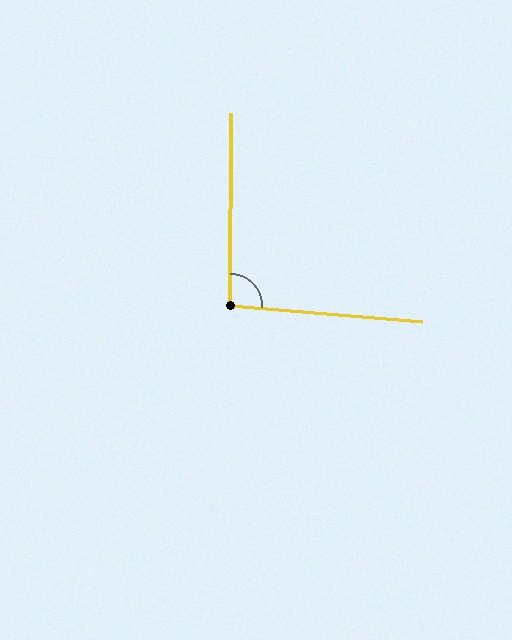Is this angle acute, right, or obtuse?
It is approximately a right angle.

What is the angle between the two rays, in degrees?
Approximately 94 degrees.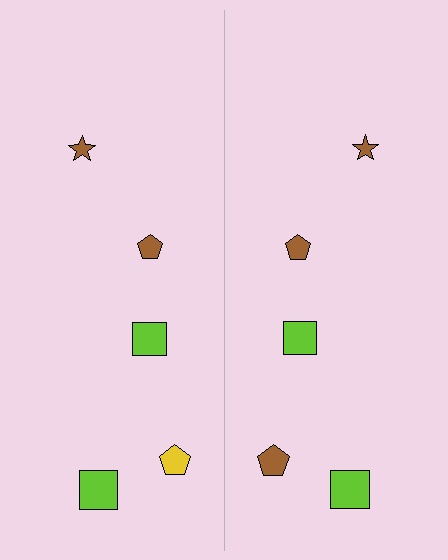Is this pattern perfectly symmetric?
No, the pattern is not perfectly symmetric. The brown pentagon on the right side breaks the symmetry — its mirror counterpart is yellow.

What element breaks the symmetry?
The brown pentagon on the right side breaks the symmetry — its mirror counterpart is yellow.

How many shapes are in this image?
There are 10 shapes in this image.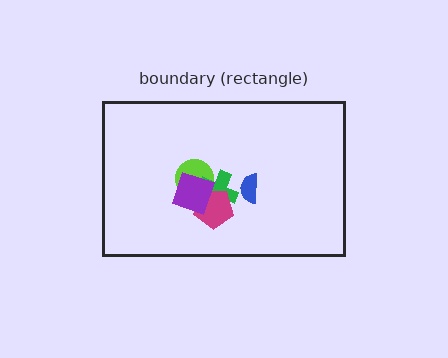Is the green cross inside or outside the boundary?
Inside.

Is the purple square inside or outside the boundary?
Inside.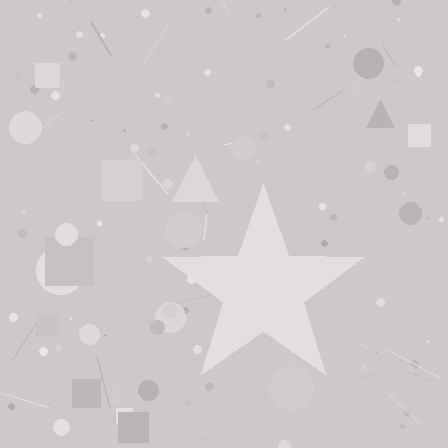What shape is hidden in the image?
A star is hidden in the image.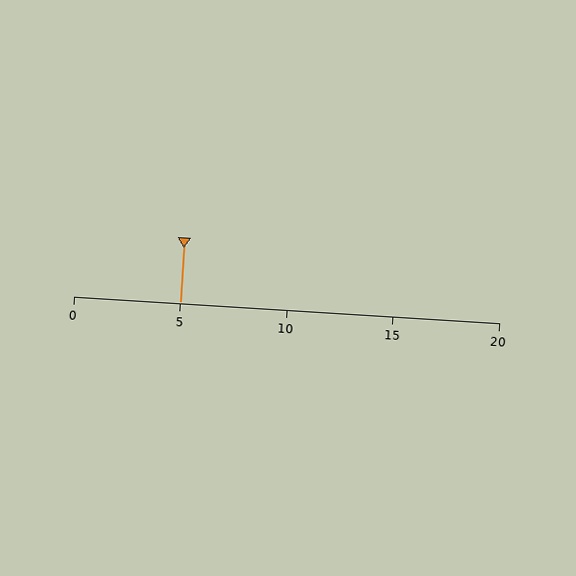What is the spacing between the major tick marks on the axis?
The major ticks are spaced 5 apart.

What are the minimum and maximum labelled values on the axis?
The axis runs from 0 to 20.